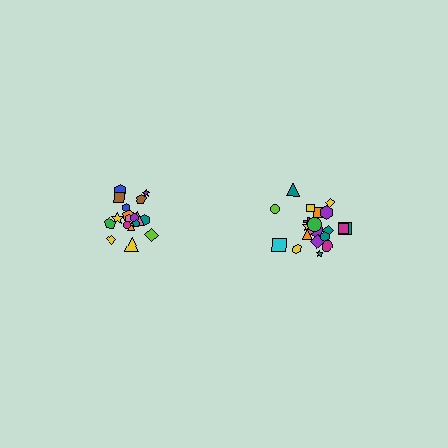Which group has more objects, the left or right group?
The right group.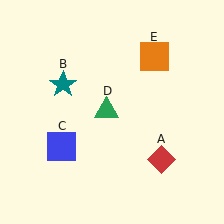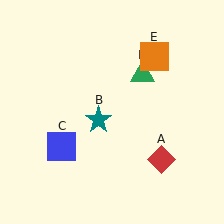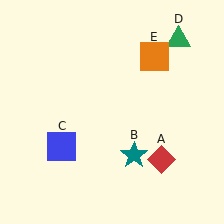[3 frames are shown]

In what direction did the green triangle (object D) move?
The green triangle (object D) moved up and to the right.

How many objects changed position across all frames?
2 objects changed position: teal star (object B), green triangle (object D).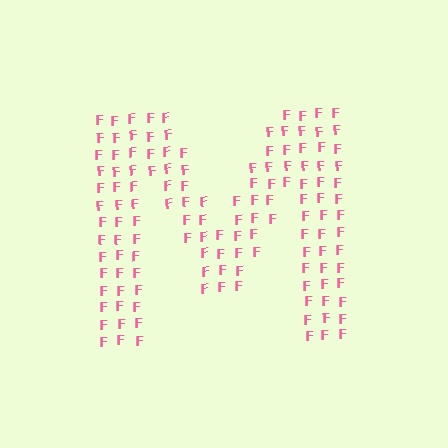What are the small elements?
The small elements are letter F's.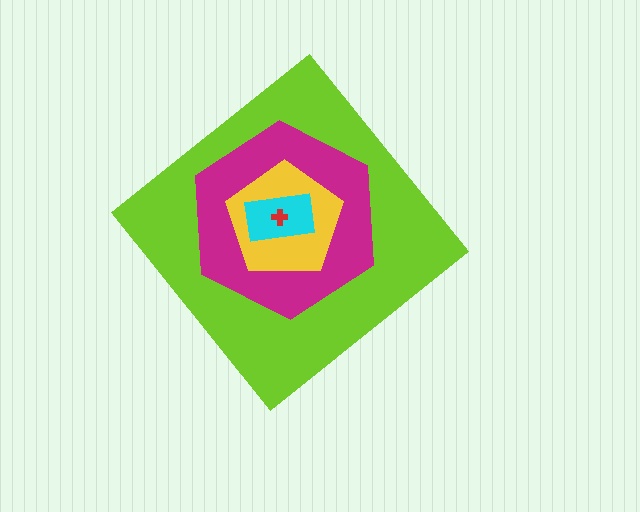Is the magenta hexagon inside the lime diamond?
Yes.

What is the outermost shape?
The lime diamond.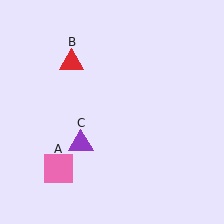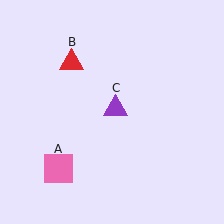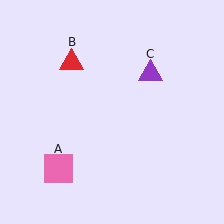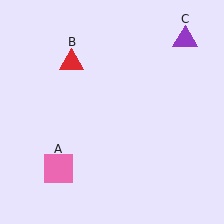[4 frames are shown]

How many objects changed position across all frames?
1 object changed position: purple triangle (object C).